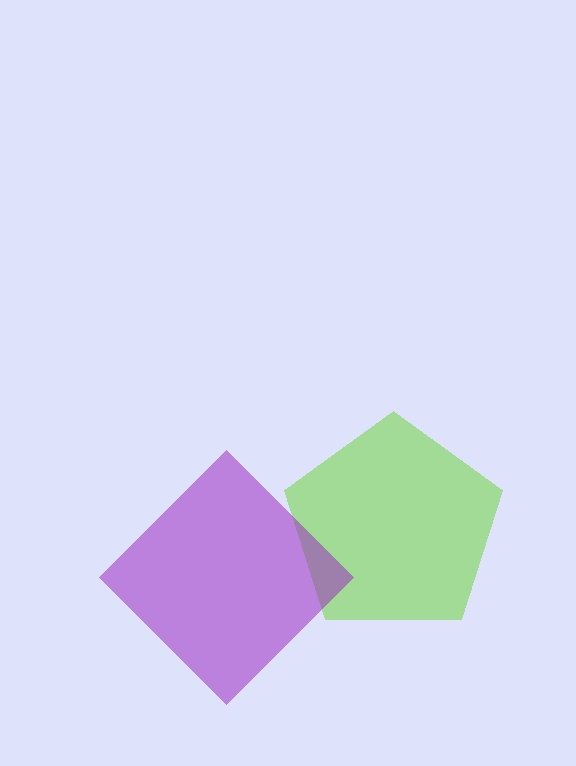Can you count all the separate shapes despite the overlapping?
Yes, there are 2 separate shapes.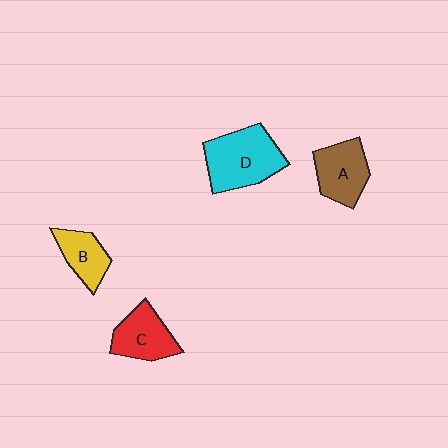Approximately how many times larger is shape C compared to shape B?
Approximately 1.3 times.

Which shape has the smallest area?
Shape B (yellow).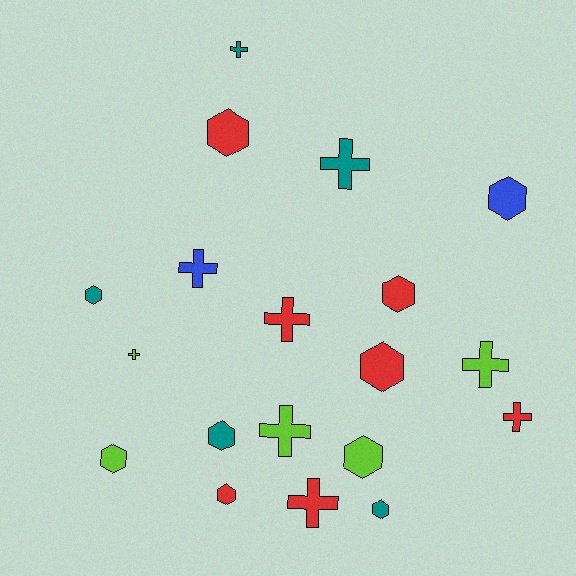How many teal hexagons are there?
There are 3 teal hexagons.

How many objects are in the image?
There are 19 objects.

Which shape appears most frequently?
Hexagon, with 10 objects.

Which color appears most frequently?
Red, with 7 objects.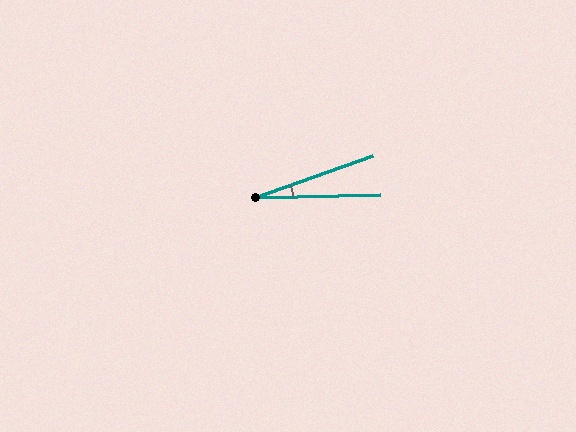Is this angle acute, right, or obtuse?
It is acute.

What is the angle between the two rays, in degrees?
Approximately 18 degrees.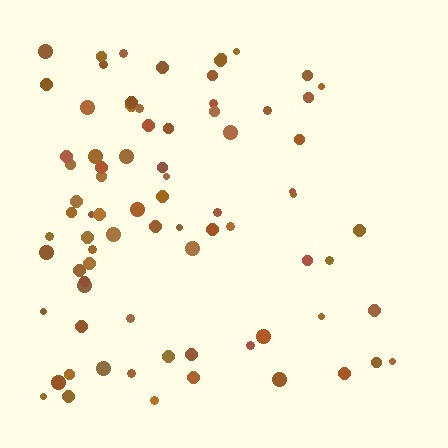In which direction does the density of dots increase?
From right to left, with the left side densest.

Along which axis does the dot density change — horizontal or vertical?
Horizontal.